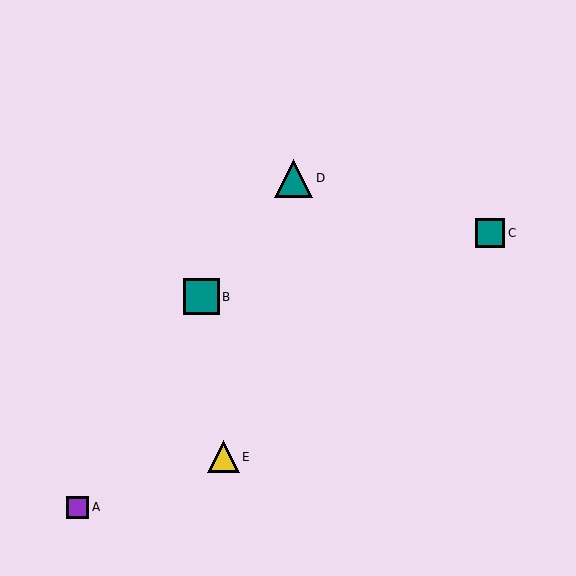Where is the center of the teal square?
The center of the teal square is at (201, 297).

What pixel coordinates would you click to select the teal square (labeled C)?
Click at (490, 233) to select the teal square C.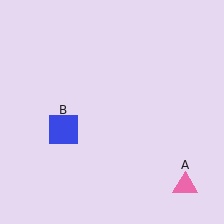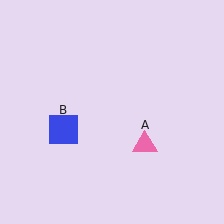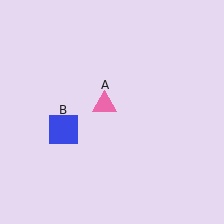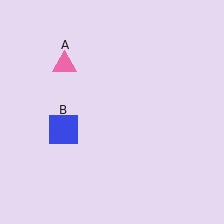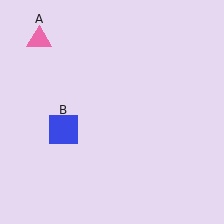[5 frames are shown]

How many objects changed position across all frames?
1 object changed position: pink triangle (object A).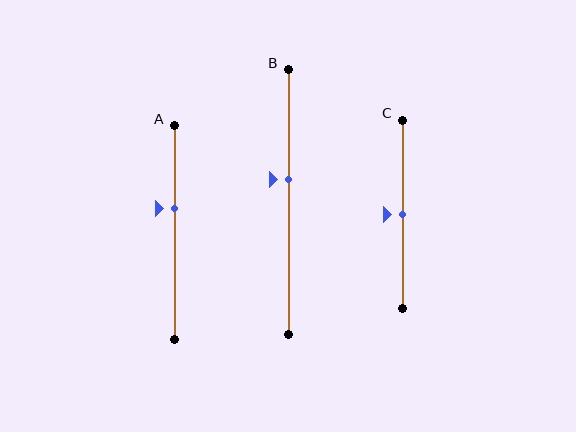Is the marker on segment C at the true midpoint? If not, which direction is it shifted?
Yes, the marker on segment C is at the true midpoint.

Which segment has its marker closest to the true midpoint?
Segment C has its marker closest to the true midpoint.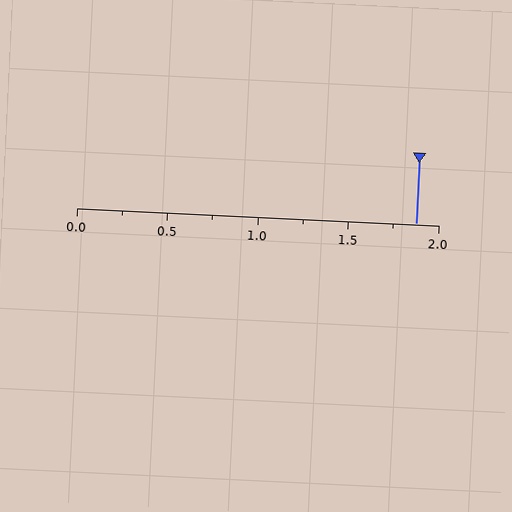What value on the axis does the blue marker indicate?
The marker indicates approximately 1.88.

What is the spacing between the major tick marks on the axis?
The major ticks are spaced 0.5 apart.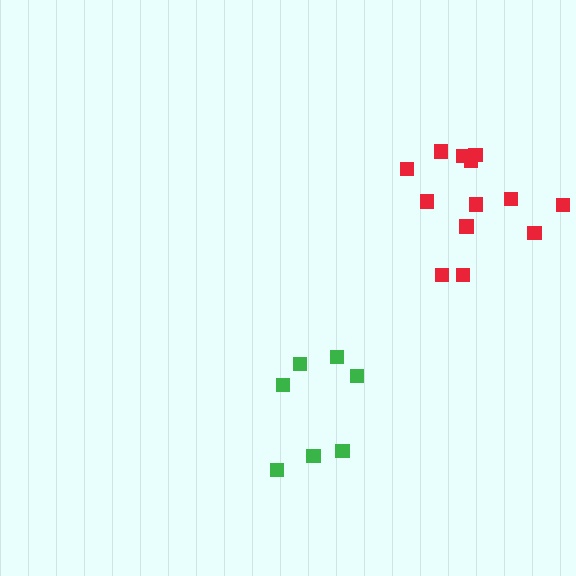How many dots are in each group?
Group 1: 7 dots, Group 2: 13 dots (20 total).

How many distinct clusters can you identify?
There are 2 distinct clusters.